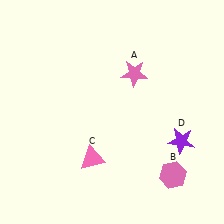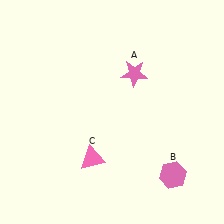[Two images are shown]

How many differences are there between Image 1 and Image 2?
There is 1 difference between the two images.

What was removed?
The purple star (D) was removed in Image 2.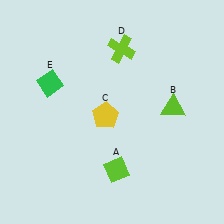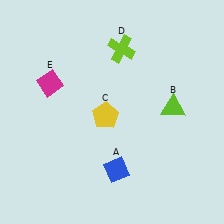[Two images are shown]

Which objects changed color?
A changed from lime to blue. E changed from green to magenta.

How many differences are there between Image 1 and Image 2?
There are 2 differences between the two images.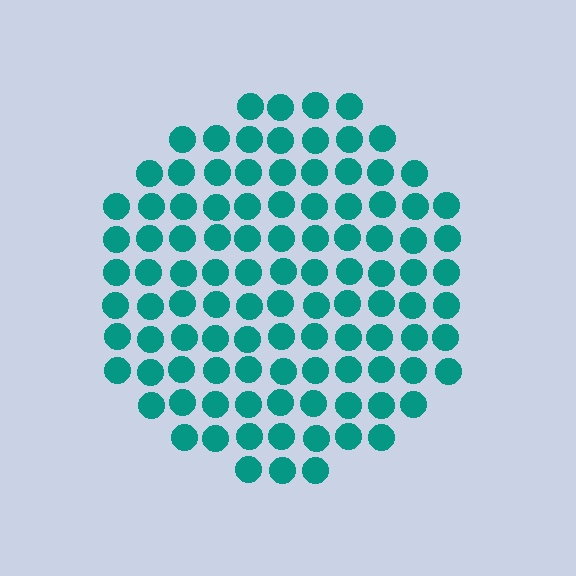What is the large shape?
The large shape is a circle.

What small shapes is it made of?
It is made of small circles.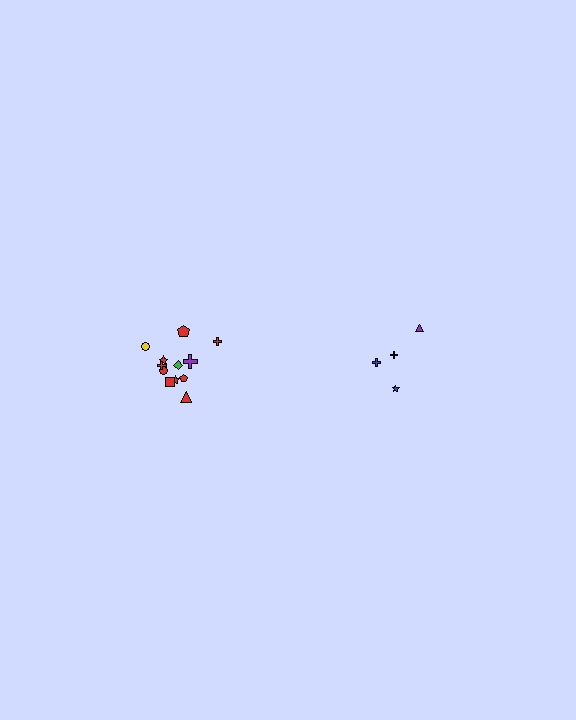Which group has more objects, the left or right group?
The left group.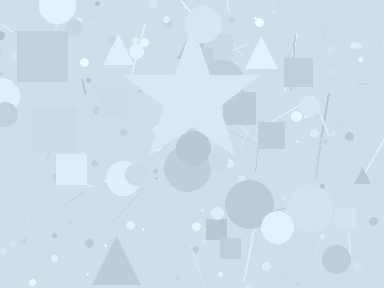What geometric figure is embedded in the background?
A star is embedded in the background.